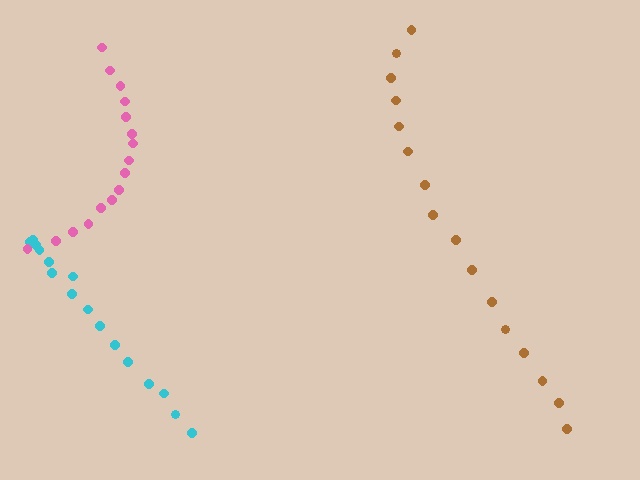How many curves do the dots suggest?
There are 3 distinct paths.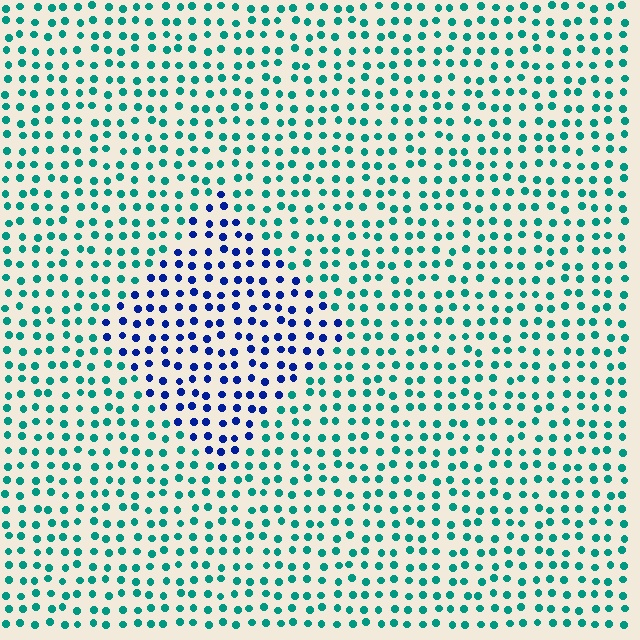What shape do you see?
I see a diamond.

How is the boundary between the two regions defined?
The boundary is defined purely by a slight shift in hue (about 58 degrees). Spacing, size, and orientation are identical on both sides.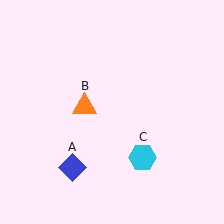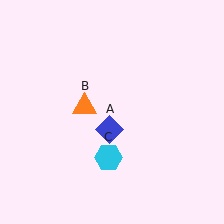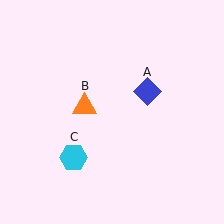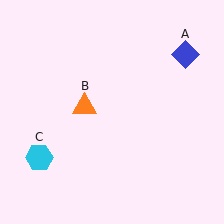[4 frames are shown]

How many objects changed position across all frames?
2 objects changed position: blue diamond (object A), cyan hexagon (object C).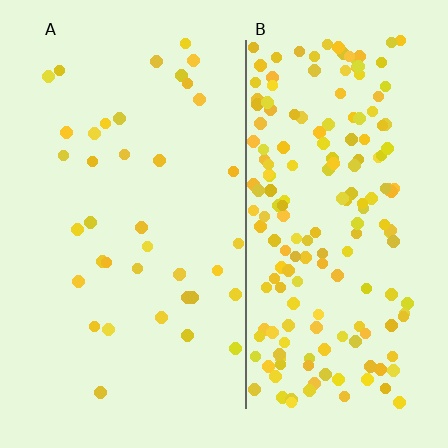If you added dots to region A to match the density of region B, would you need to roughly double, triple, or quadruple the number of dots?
Approximately quadruple.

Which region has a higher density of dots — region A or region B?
B (the right).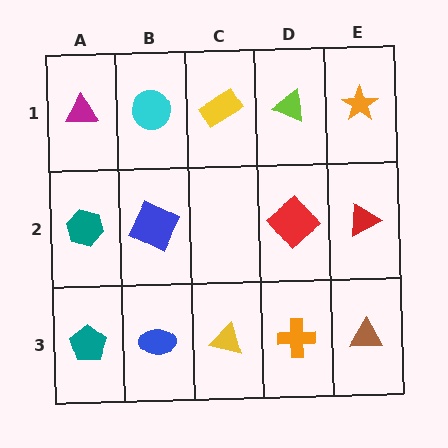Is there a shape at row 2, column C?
No, that cell is empty.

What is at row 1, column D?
A lime triangle.